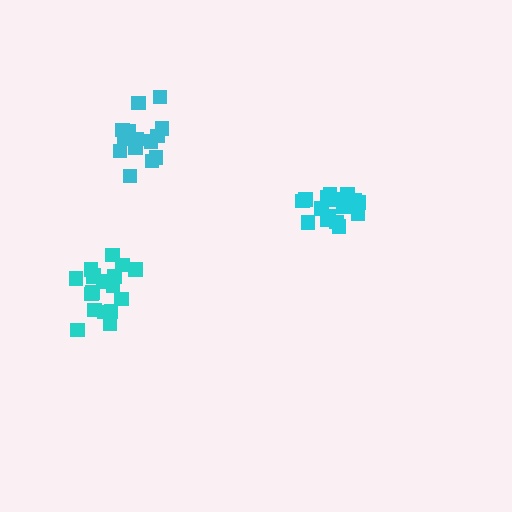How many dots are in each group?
Group 1: 19 dots, Group 2: 14 dots, Group 3: 19 dots (52 total).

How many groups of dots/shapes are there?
There are 3 groups.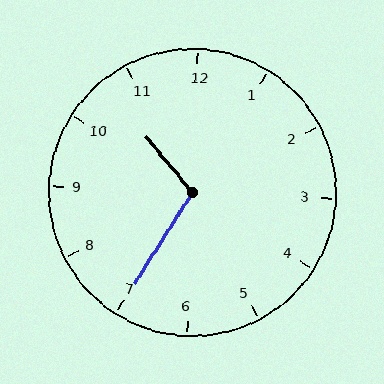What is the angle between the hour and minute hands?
Approximately 108 degrees.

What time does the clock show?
10:35.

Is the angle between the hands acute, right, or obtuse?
It is obtuse.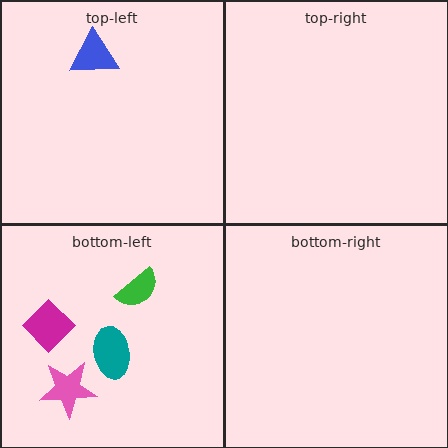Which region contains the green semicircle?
The bottom-left region.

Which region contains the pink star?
The bottom-left region.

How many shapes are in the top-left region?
1.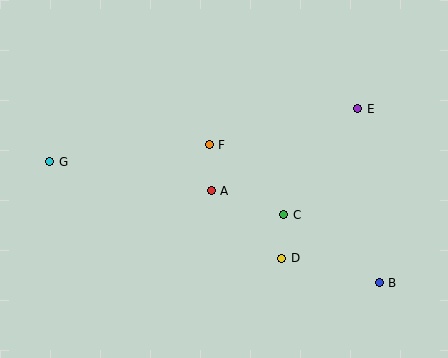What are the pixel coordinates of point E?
Point E is at (358, 109).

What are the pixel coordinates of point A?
Point A is at (211, 191).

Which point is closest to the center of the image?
Point A at (211, 191) is closest to the center.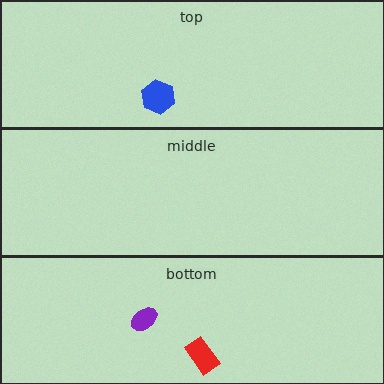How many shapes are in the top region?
1.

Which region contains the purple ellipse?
The bottom region.